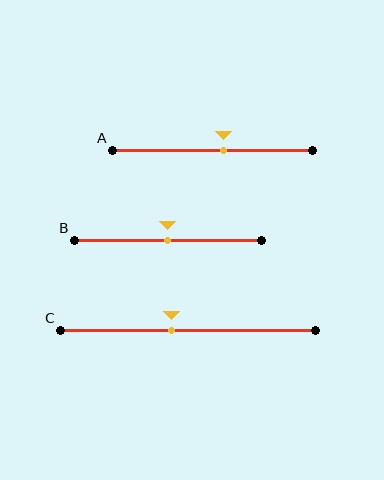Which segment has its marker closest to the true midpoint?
Segment B has its marker closest to the true midpoint.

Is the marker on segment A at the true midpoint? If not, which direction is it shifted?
No, the marker on segment A is shifted to the right by about 5% of the segment length.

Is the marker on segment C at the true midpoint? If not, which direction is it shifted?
No, the marker on segment C is shifted to the left by about 7% of the segment length.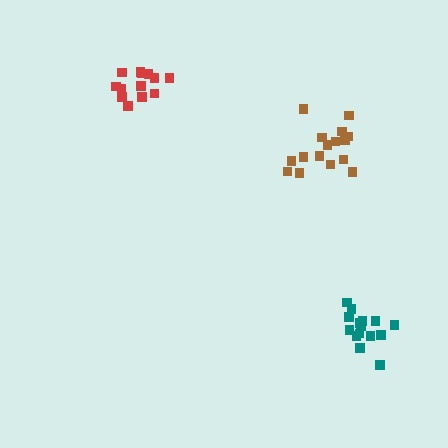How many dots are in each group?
Group 1: 13 dots, Group 2: 15 dots, Group 3: 16 dots (44 total).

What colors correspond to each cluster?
The clusters are colored: red, teal, brown.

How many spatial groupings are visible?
There are 3 spatial groupings.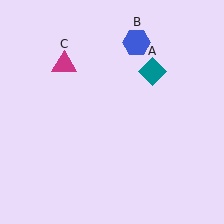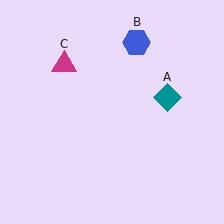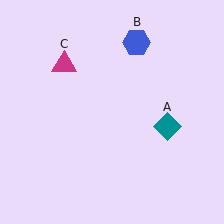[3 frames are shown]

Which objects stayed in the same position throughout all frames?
Blue hexagon (object B) and magenta triangle (object C) remained stationary.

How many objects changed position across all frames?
1 object changed position: teal diamond (object A).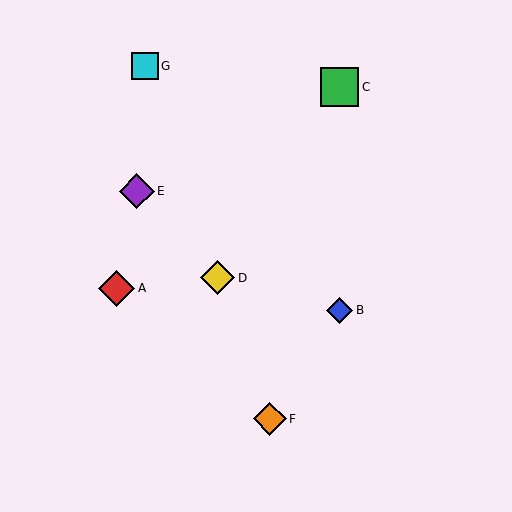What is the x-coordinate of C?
Object C is at x≈339.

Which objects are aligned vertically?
Objects B, C are aligned vertically.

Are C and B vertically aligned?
Yes, both are at x≈339.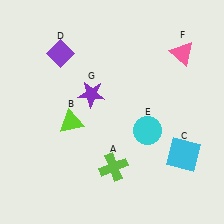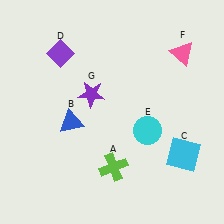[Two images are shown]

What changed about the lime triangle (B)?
In Image 1, B is lime. In Image 2, it changed to blue.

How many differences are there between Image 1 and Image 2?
There is 1 difference between the two images.